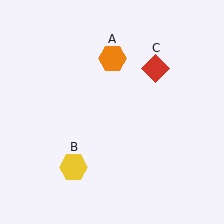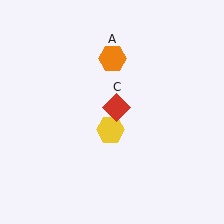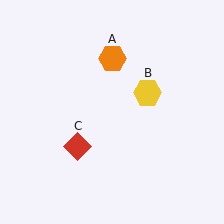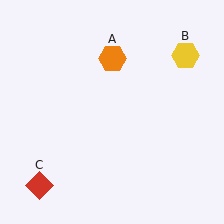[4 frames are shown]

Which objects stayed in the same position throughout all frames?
Orange hexagon (object A) remained stationary.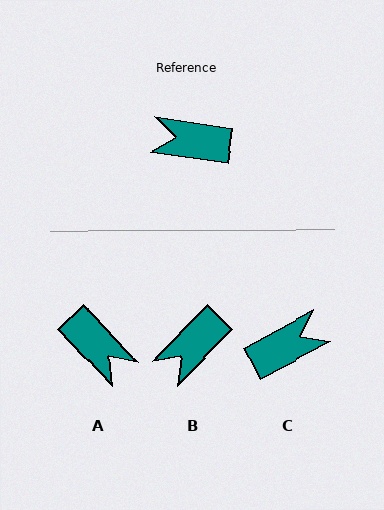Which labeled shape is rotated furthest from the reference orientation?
C, about 144 degrees away.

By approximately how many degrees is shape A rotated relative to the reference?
Approximately 141 degrees counter-clockwise.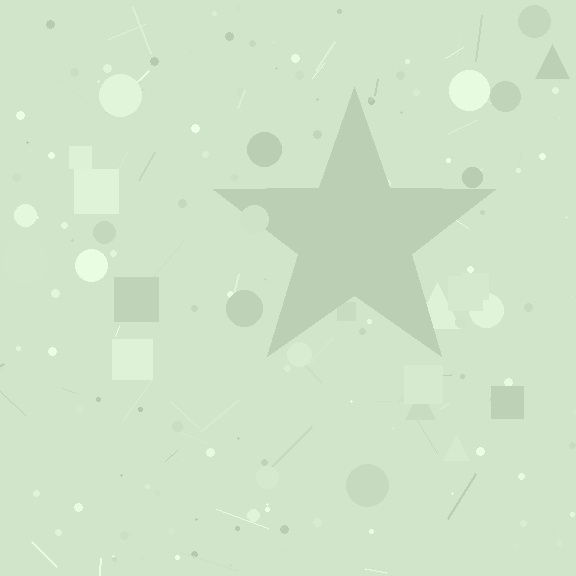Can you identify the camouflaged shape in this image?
The camouflaged shape is a star.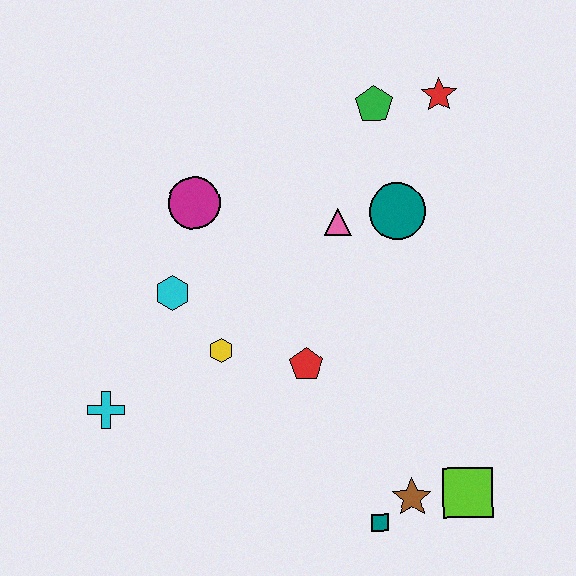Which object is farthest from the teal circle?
The cyan cross is farthest from the teal circle.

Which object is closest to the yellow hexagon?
The cyan hexagon is closest to the yellow hexagon.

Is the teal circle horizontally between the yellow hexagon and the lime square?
Yes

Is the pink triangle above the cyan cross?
Yes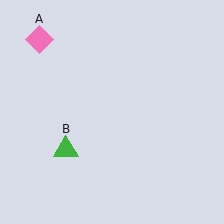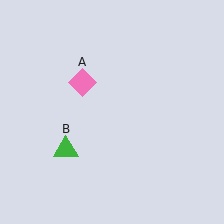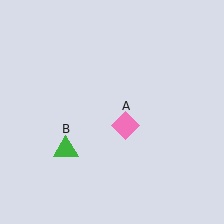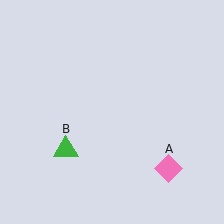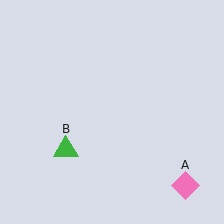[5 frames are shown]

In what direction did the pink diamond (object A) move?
The pink diamond (object A) moved down and to the right.